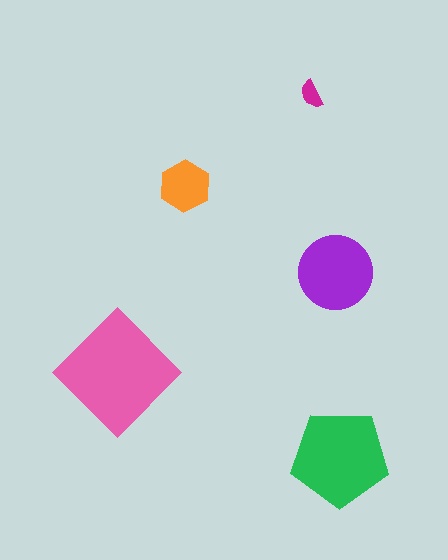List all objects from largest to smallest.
The pink diamond, the green pentagon, the purple circle, the orange hexagon, the magenta semicircle.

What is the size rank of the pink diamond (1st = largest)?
1st.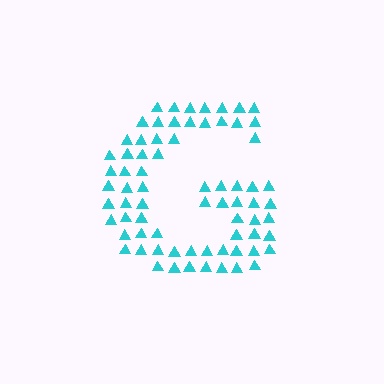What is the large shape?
The large shape is the letter G.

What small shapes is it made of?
It is made of small triangles.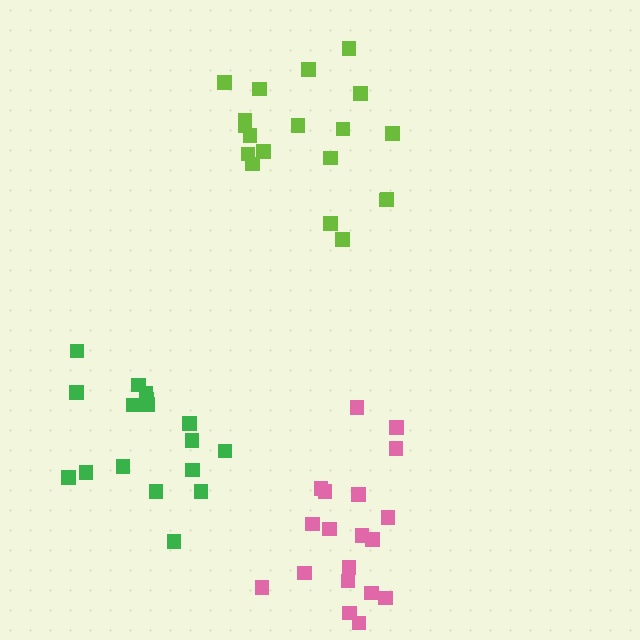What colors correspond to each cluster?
The clusters are colored: green, lime, pink.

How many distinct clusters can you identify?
There are 3 distinct clusters.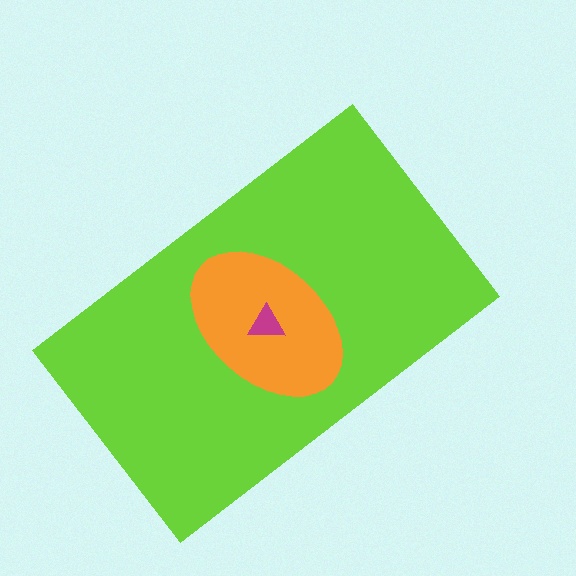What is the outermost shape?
The lime rectangle.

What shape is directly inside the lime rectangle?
The orange ellipse.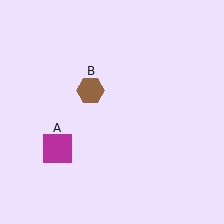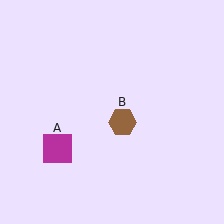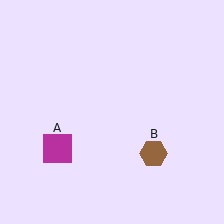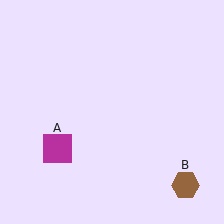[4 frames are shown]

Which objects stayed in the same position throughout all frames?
Magenta square (object A) remained stationary.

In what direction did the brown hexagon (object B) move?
The brown hexagon (object B) moved down and to the right.